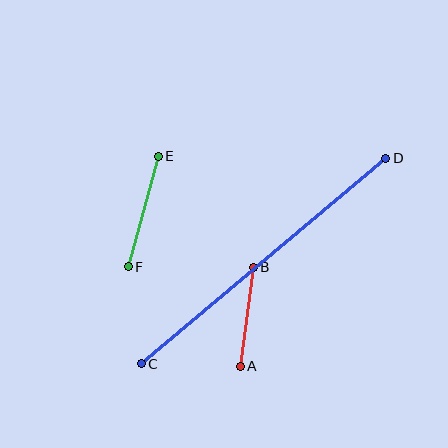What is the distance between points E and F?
The distance is approximately 114 pixels.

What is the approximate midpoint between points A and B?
The midpoint is at approximately (247, 317) pixels.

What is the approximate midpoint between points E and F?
The midpoint is at approximately (143, 212) pixels.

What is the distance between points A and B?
The distance is approximately 100 pixels.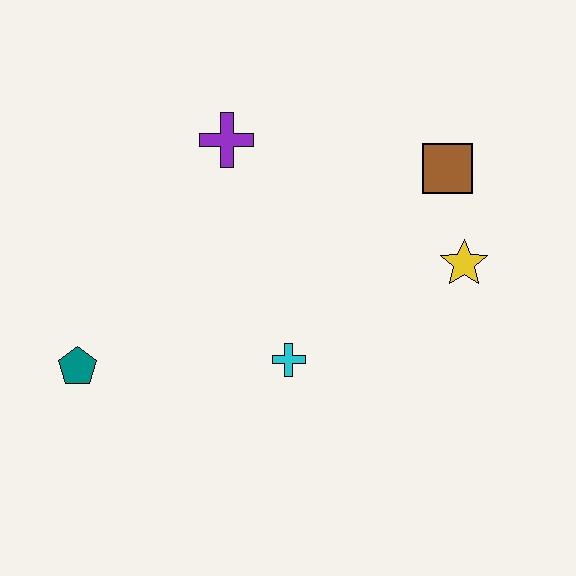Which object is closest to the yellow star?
The brown square is closest to the yellow star.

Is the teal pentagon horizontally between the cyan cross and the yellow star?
No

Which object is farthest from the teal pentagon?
The brown square is farthest from the teal pentagon.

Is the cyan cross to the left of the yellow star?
Yes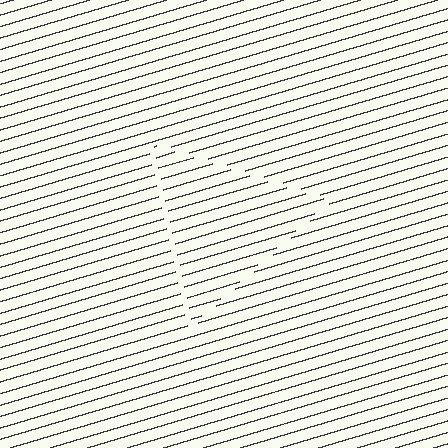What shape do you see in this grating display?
An illusory triangle. The interior of the shape contains the same grating, shifted by half a period — the contour is defined by the phase discontinuity where line-ends from the inner and outer gratings abut.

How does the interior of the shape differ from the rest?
The interior of the shape contains the same grating, shifted by half a period — the contour is defined by the phase discontinuity where line-ends from the inner and outer gratings abut.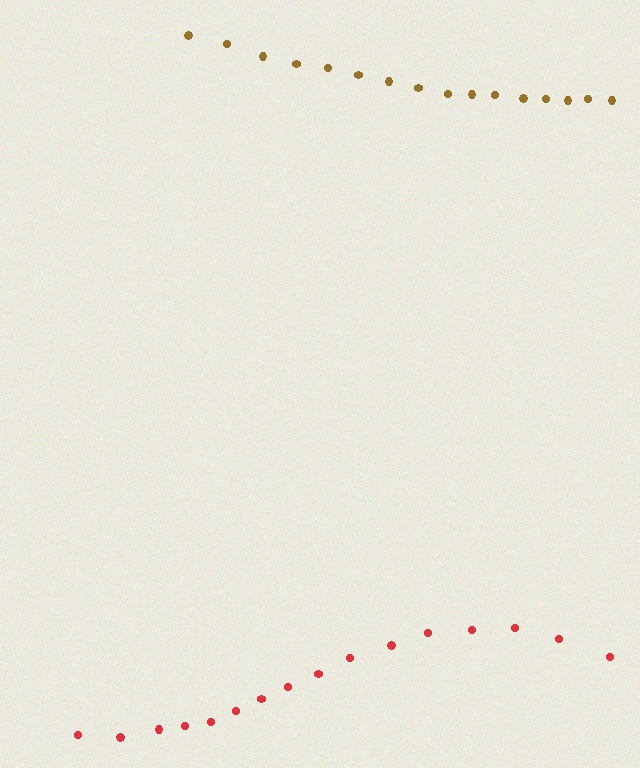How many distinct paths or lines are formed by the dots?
There are 2 distinct paths.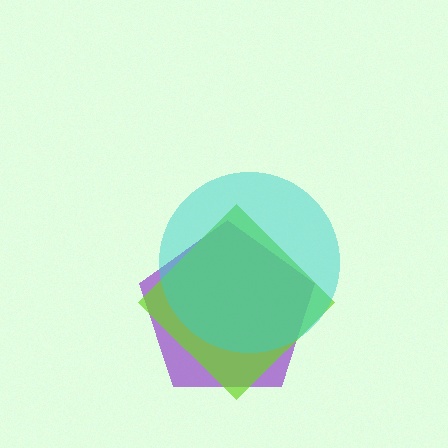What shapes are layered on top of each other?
The layered shapes are: a purple pentagon, a lime diamond, a cyan circle.